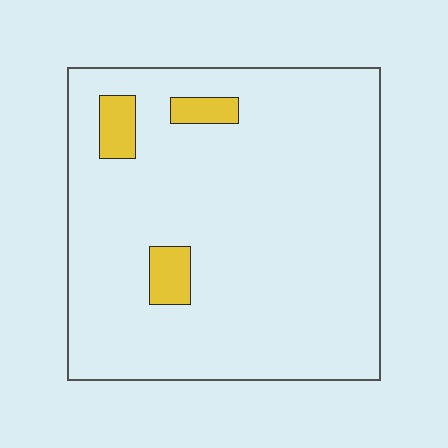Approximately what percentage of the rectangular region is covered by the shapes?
Approximately 5%.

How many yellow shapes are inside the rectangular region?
3.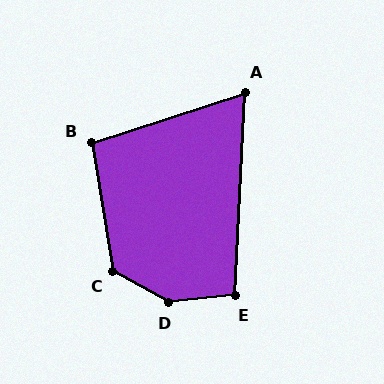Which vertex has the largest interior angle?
D, at approximately 146 degrees.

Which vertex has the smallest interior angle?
A, at approximately 70 degrees.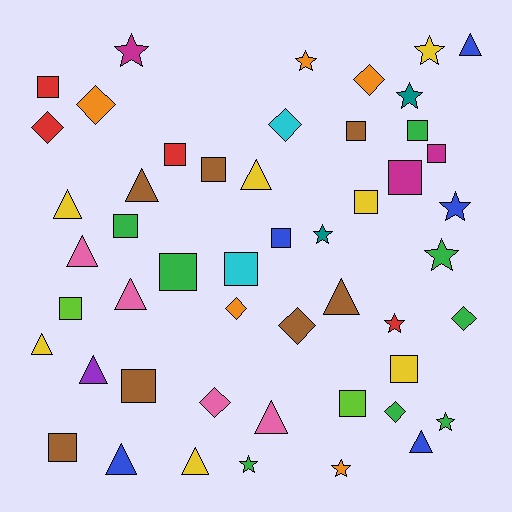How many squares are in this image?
There are 17 squares.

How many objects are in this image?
There are 50 objects.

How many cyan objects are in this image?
There are 2 cyan objects.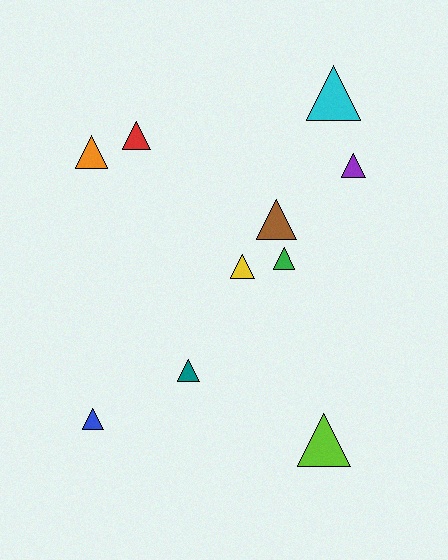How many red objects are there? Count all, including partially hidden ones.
There is 1 red object.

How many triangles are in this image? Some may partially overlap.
There are 10 triangles.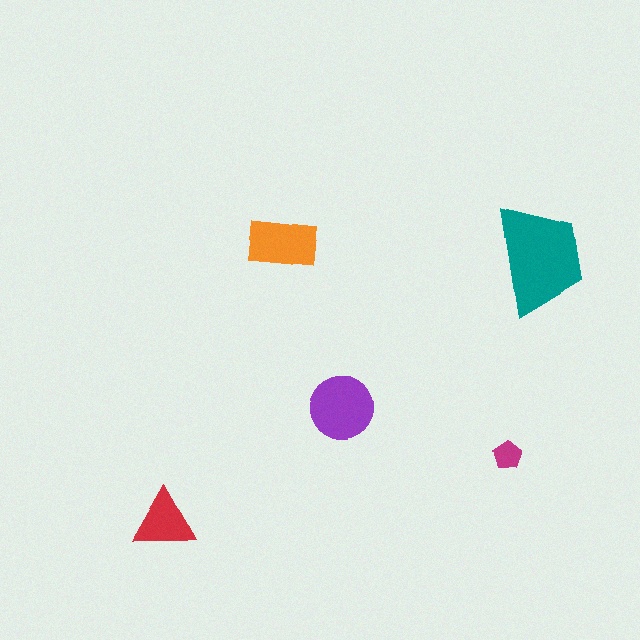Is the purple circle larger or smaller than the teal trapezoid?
Smaller.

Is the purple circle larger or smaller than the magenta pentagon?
Larger.